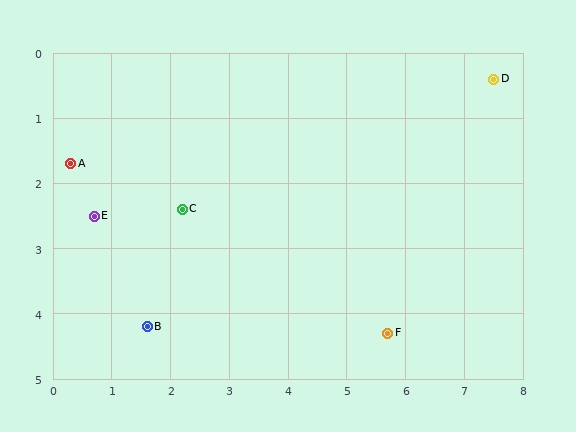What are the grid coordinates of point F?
Point F is at approximately (5.7, 4.3).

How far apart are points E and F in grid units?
Points E and F are about 5.3 grid units apart.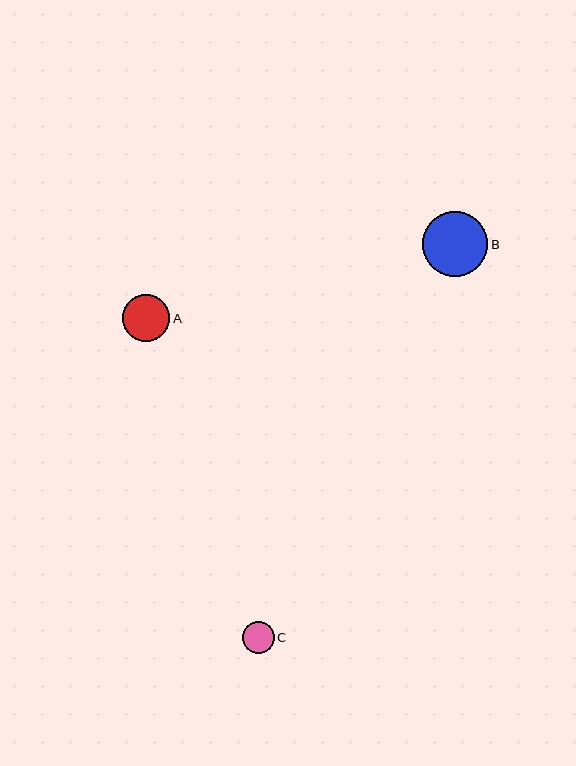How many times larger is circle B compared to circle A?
Circle B is approximately 1.4 times the size of circle A.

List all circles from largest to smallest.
From largest to smallest: B, A, C.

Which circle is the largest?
Circle B is the largest with a size of approximately 65 pixels.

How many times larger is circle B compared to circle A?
Circle B is approximately 1.4 times the size of circle A.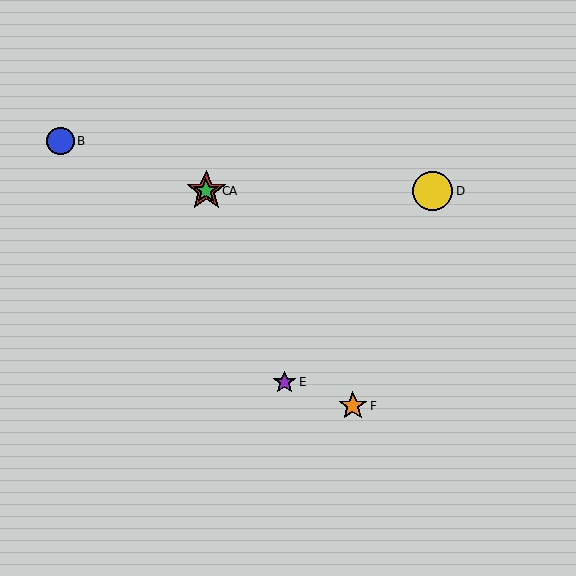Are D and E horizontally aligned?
No, D is at y≈191 and E is at y≈382.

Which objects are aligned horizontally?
Objects A, C, D are aligned horizontally.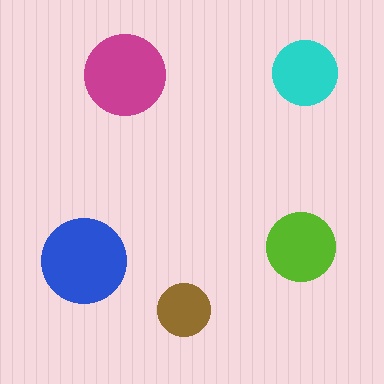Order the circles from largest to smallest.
the blue one, the magenta one, the lime one, the cyan one, the brown one.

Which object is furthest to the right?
The cyan circle is rightmost.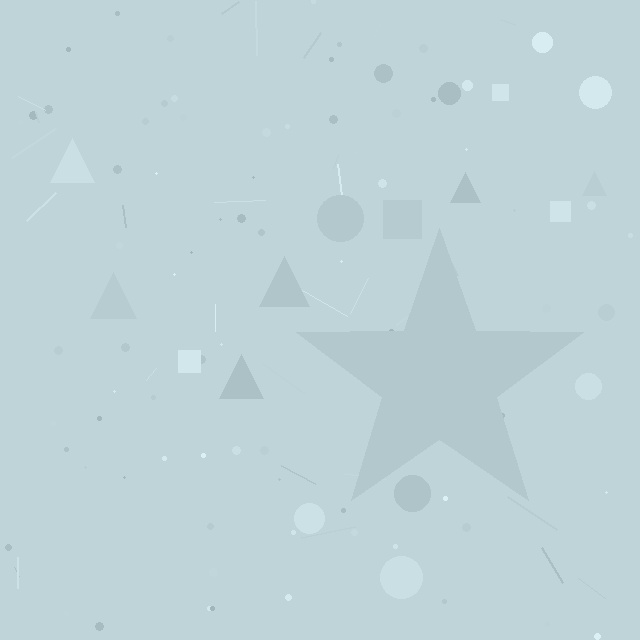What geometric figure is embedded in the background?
A star is embedded in the background.